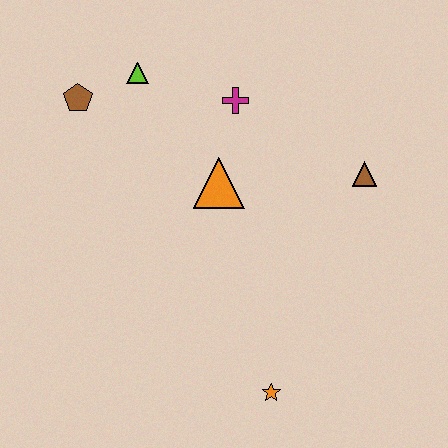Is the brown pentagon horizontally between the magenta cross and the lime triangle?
No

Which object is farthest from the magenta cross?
The orange star is farthest from the magenta cross.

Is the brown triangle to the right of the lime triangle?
Yes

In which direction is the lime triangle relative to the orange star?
The lime triangle is above the orange star.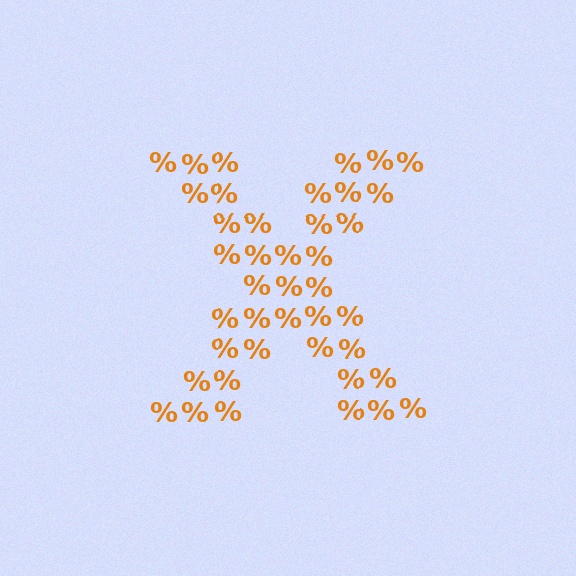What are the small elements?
The small elements are percent signs.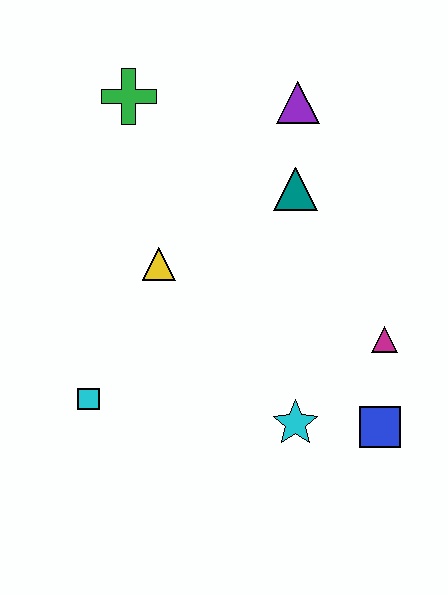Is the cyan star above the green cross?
No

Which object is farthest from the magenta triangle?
The green cross is farthest from the magenta triangle.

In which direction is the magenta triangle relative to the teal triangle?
The magenta triangle is below the teal triangle.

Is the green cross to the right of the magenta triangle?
No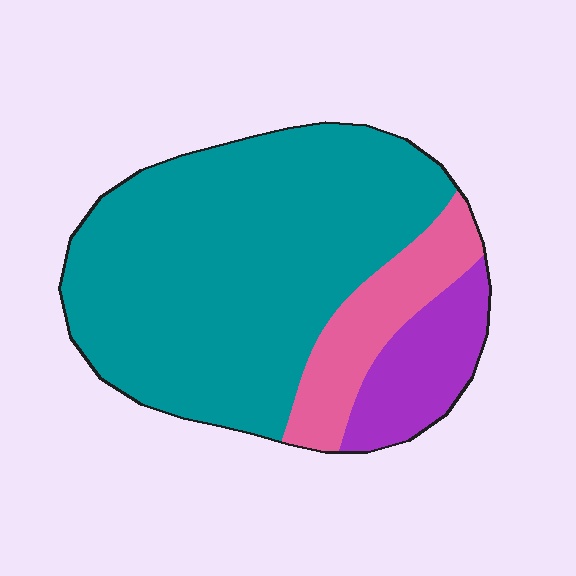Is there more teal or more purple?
Teal.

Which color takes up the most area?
Teal, at roughly 70%.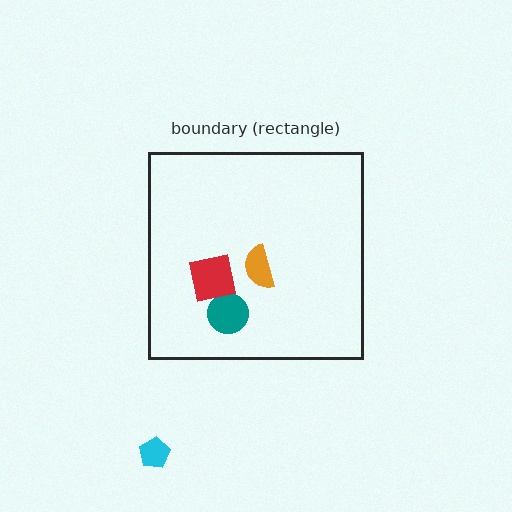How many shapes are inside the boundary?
3 inside, 1 outside.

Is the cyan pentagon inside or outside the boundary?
Outside.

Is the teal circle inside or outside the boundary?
Inside.